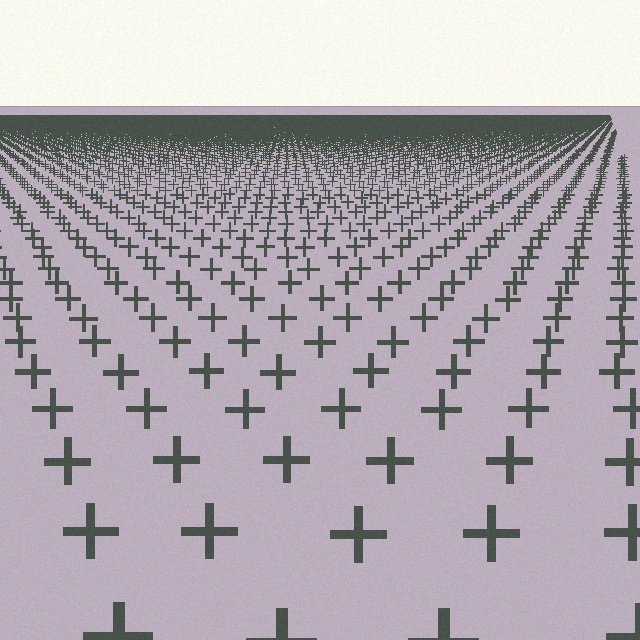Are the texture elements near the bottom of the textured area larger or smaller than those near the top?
Larger. Near the bottom, elements are closer to the viewer and appear at a bigger on-screen size.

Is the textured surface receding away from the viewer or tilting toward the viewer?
The surface is receding away from the viewer. Texture elements get smaller and denser toward the top.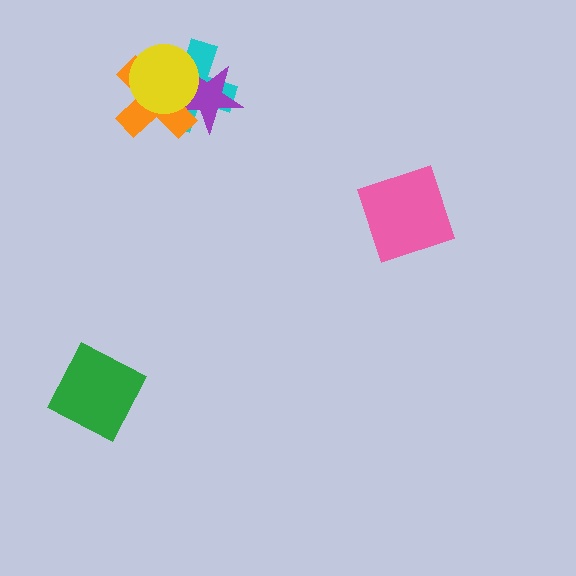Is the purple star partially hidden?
Yes, it is partially covered by another shape.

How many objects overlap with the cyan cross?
3 objects overlap with the cyan cross.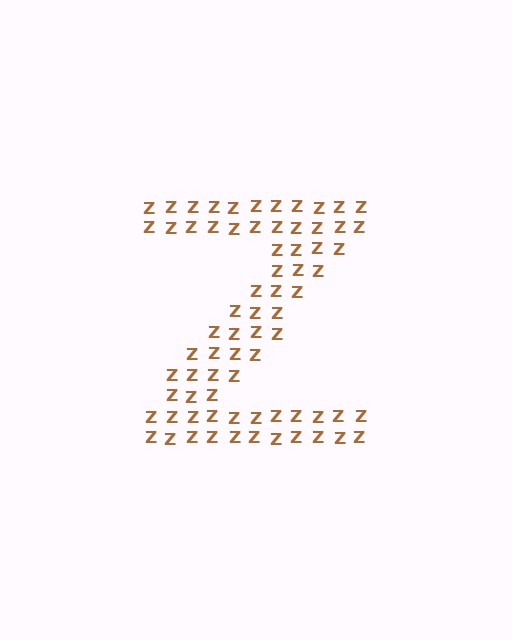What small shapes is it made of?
It is made of small letter Z's.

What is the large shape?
The large shape is the letter Z.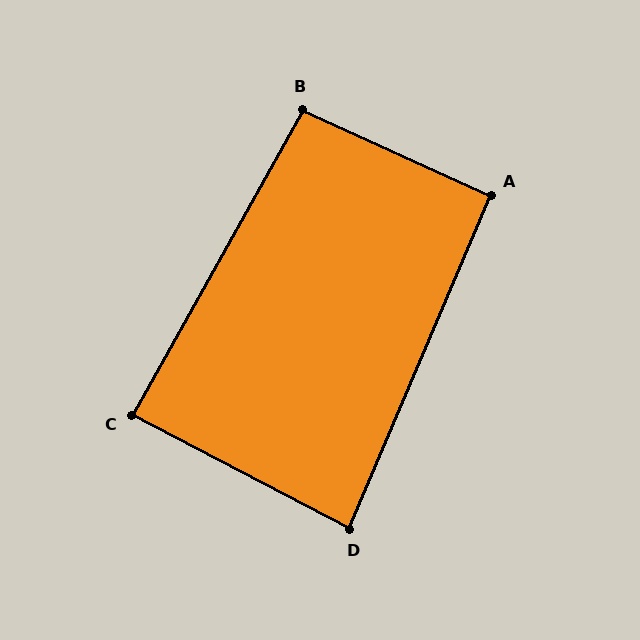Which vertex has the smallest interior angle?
D, at approximately 85 degrees.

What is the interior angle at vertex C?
Approximately 88 degrees (approximately right).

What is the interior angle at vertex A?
Approximately 92 degrees (approximately right).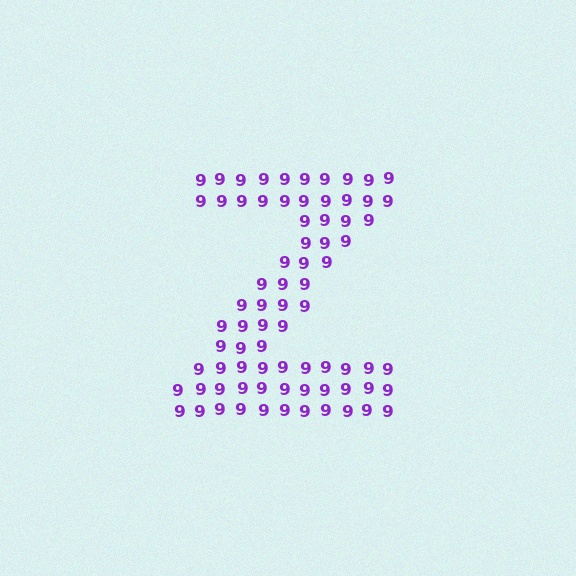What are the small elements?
The small elements are digit 9's.